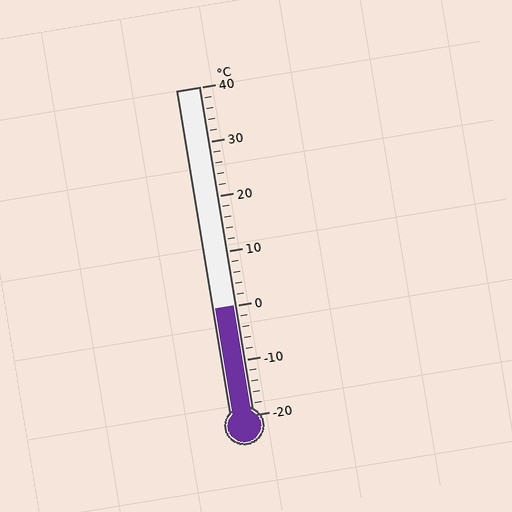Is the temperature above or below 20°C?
The temperature is below 20°C.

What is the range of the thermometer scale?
The thermometer scale ranges from -20°C to 40°C.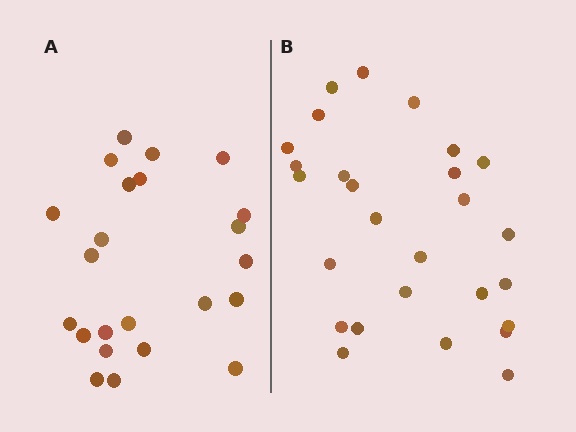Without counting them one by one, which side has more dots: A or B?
Region B (the right region) has more dots.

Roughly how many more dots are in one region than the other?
Region B has about 4 more dots than region A.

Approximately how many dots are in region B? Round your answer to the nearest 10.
About 30 dots. (The exact count is 27, which rounds to 30.)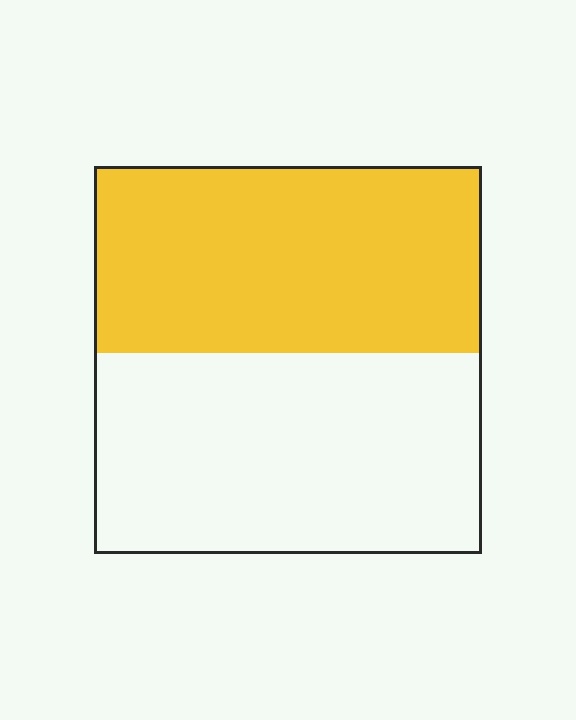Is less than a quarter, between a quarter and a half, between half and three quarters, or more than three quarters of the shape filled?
Between a quarter and a half.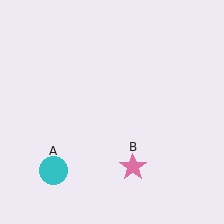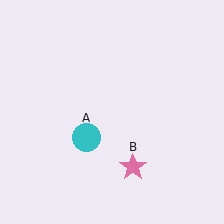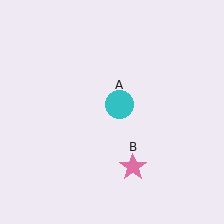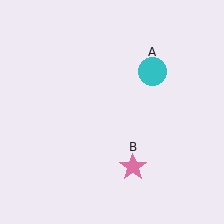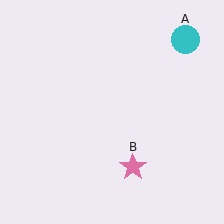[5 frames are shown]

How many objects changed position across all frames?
1 object changed position: cyan circle (object A).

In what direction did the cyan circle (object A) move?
The cyan circle (object A) moved up and to the right.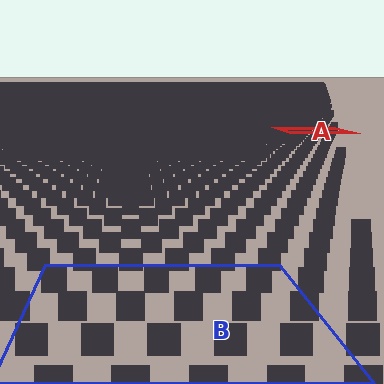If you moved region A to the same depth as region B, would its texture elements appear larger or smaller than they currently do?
They would appear larger. At a closer depth, the same texture elements are projected at a bigger on-screen size.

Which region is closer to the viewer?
Region B is closer. The texture elements there are larger and more spread out.